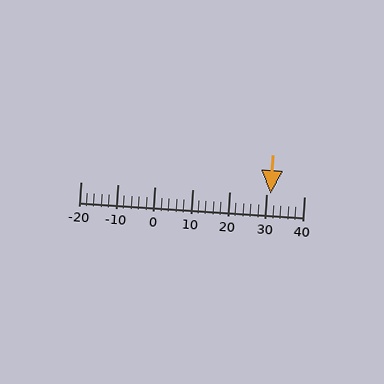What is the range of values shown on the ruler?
The ruler shows values from -20 to 40.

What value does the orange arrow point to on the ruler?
The orange arrow points to approximately 31.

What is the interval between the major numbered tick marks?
The major tick marks are spaced 10 units apart.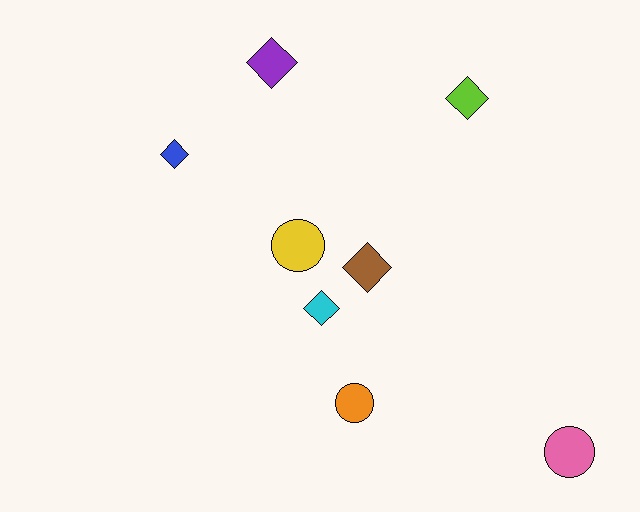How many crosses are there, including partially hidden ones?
There are no crosses.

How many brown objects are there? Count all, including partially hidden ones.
There is 1 brown object.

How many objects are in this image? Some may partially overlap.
There are 8 objects.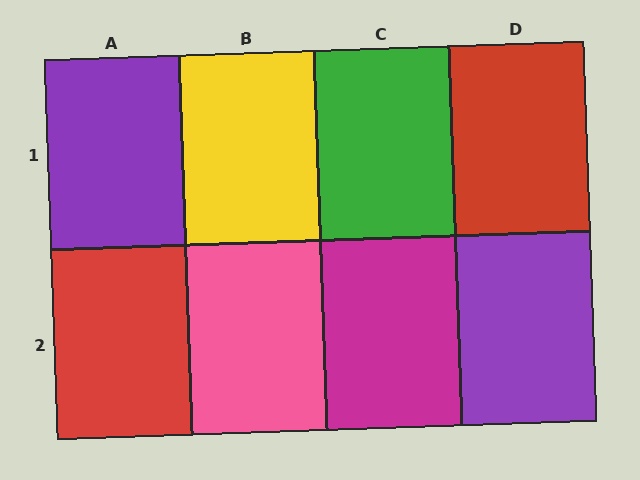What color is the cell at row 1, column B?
Yellow.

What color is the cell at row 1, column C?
Green.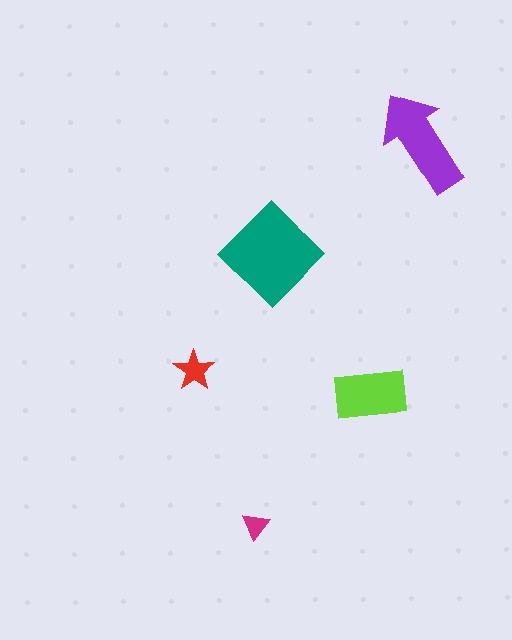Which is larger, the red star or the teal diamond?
The teal diamond.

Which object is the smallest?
The magenta triangle.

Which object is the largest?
The teal diamond.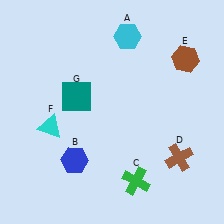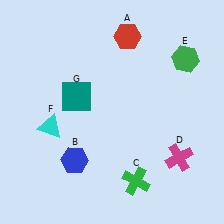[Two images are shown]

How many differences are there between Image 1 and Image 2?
There are 3 differences between the two images.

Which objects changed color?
A changed from cyan to red. D changed from brown to magenta. E changed from brown to green.